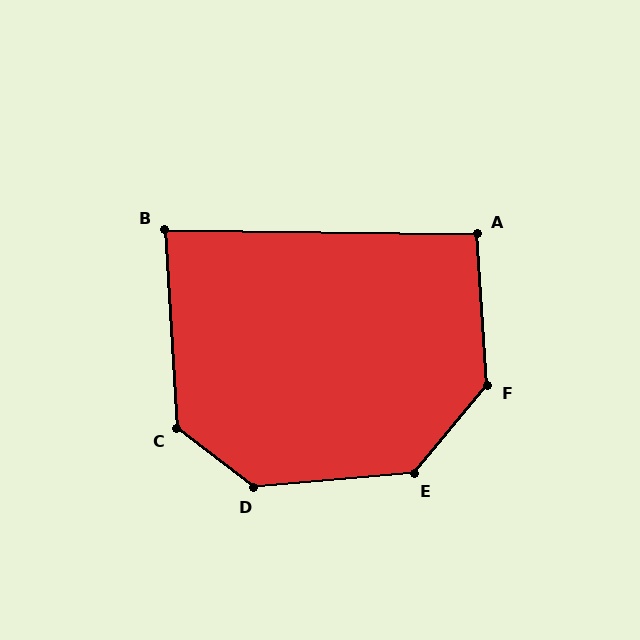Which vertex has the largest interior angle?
D, at approximately 138 degrees.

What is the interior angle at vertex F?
Approximately 136 degrees (obtuse).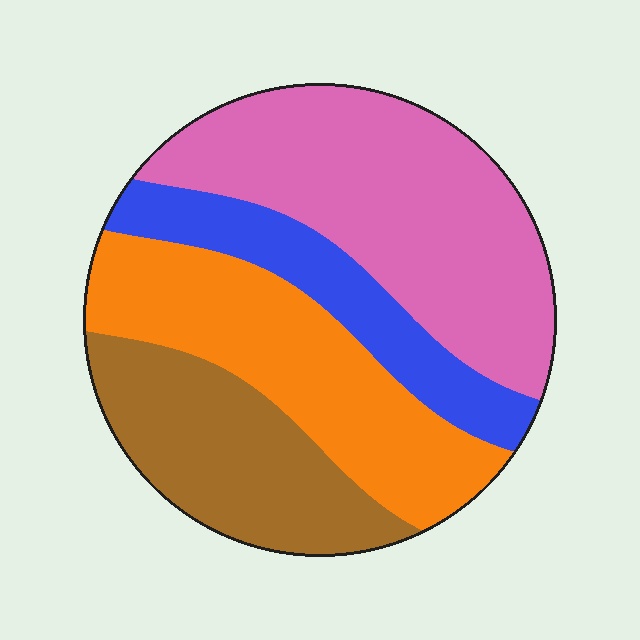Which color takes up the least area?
Blue, at roughly 15%.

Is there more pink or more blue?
Pink.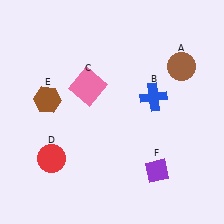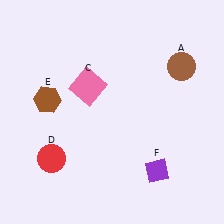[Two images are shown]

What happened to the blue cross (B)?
The blue cross (B) was removed in Image 2. It was in the top-right area of Image 1.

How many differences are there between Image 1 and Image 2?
There is 1 difference between the two images.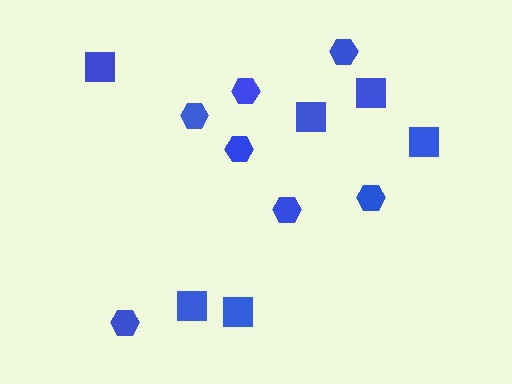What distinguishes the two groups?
There are 2 groups: one group of hexagons (7) and one group of squares (6).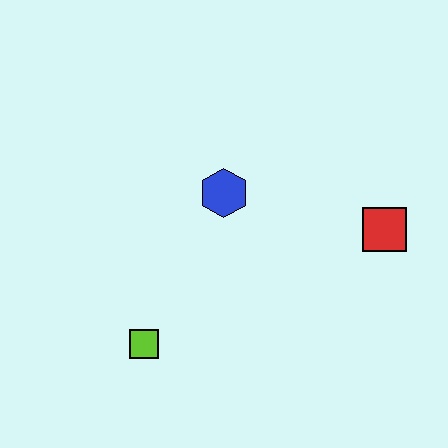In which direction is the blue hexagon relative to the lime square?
The blue hexagon is above the lime square.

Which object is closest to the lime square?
The blue hexagon is closest to the lime square.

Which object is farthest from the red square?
The lime square is farthest from the red square.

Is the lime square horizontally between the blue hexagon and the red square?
No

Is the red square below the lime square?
No